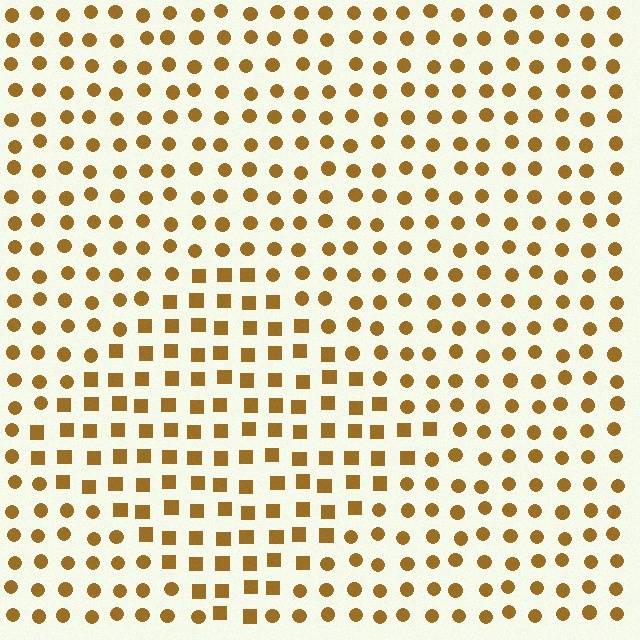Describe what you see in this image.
The image is filled with small brown elements arranged in a uniform grid. A diamond-shaped region contains squares, while the surrounding area contains circles. The boundary is defined purely by the change in element shape.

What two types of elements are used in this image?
The image uses squares inside the diamond region and circles outside it.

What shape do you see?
I see a diamond.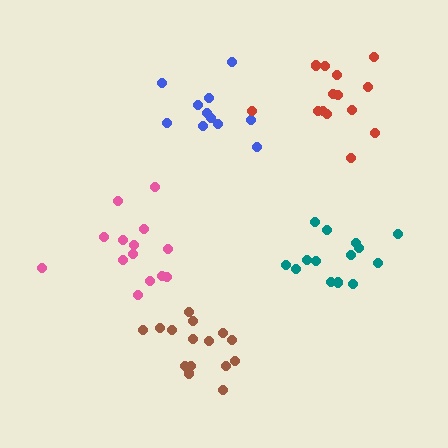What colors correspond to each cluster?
The clusters are colored: brown, blue, teal, red, pink.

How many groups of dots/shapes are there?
There are 5 groups.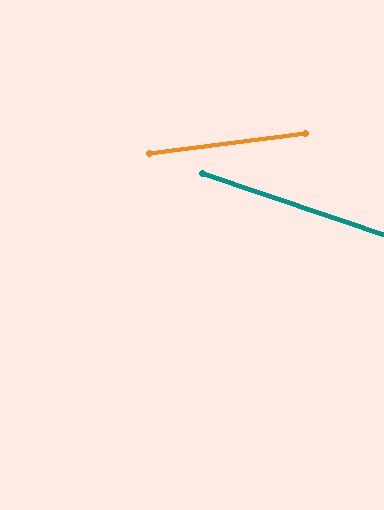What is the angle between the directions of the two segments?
Approximately 26 degrees.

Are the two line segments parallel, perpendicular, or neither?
Neither parallel nor perpendicular — they differ by about 26°.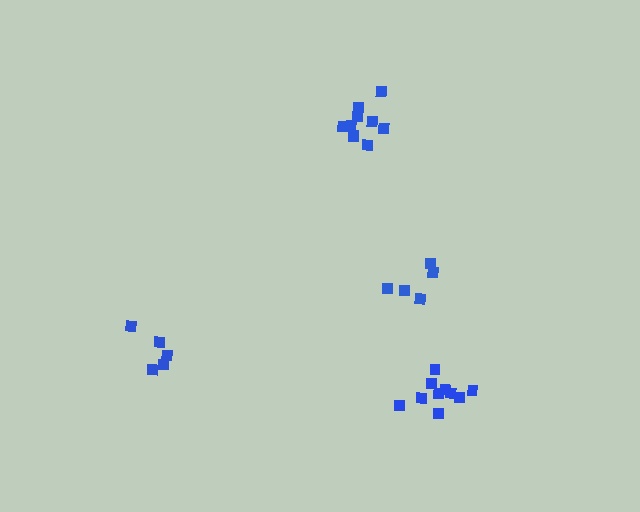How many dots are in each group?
Group 1: 10 dots, Group 2: 5 dots, Group 3: 10 dots, Group 4: 5 dots (30 total).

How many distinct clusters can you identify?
There are 4 distinct clusters.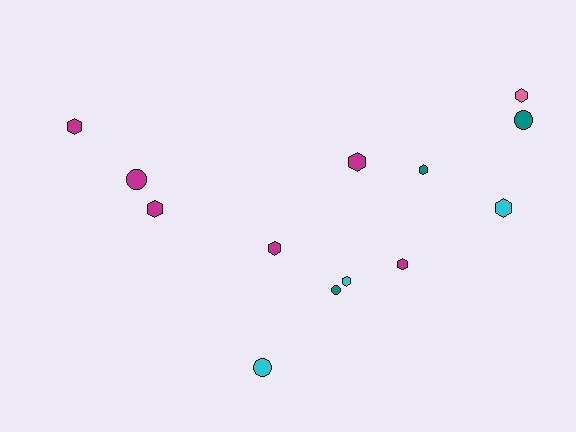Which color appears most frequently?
Magenta, with 6 objects.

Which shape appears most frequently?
Hexagon, with 9 objects.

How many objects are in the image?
There are 13 objects.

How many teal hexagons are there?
There is 1 teal hexagon.